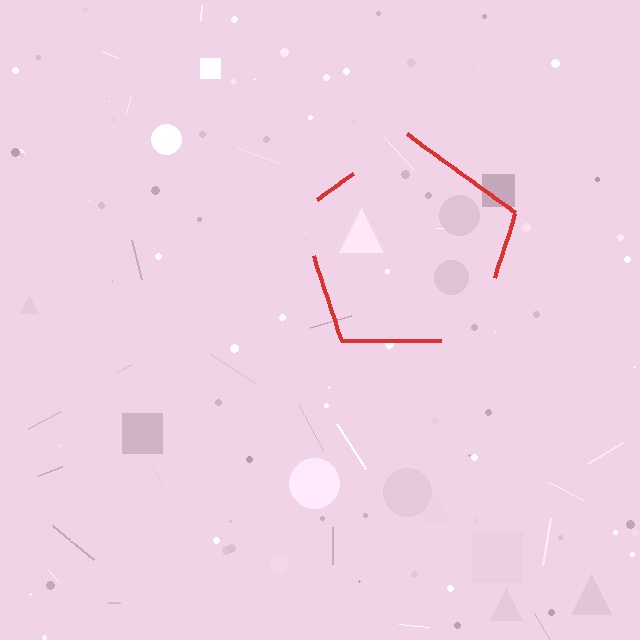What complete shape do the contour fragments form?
The contour fragments form a pentagon.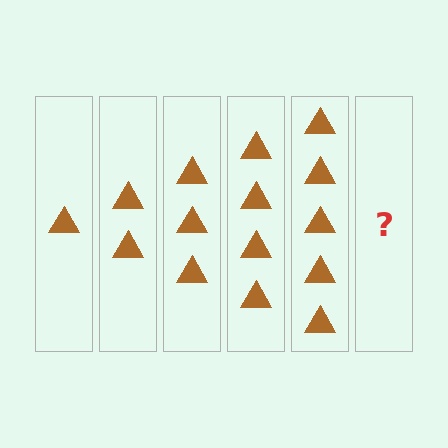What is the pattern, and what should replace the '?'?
The pattern is that each step adds one more triangle. The '?' should be 6 triangles.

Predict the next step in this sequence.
The next step is 6 triangles.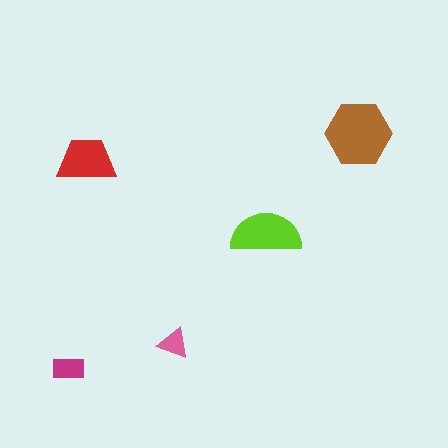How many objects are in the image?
There are 5 objects in the image.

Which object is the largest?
The brown hexagon.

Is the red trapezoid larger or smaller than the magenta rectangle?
Larger.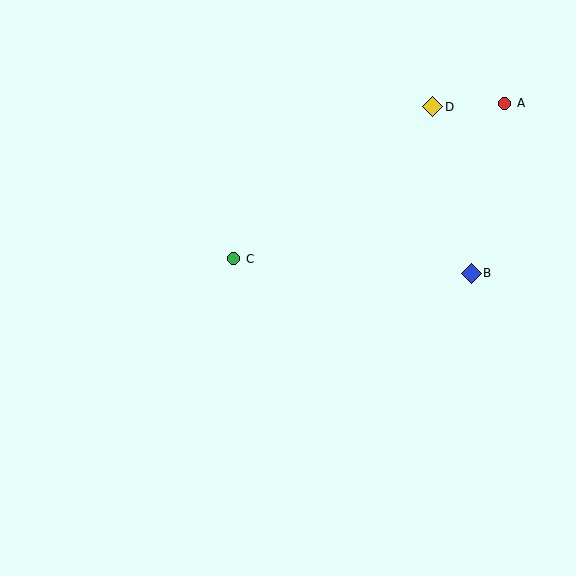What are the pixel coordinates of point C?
Point C is at (234, 259).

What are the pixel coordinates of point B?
Point B is at (471, 273).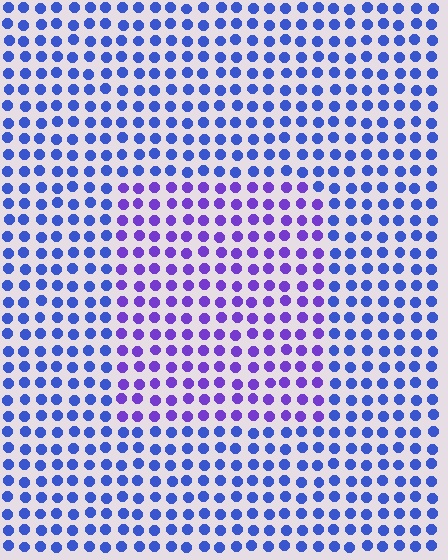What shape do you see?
I see a rectangle.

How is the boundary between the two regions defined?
The boundary is defined purely by a slight shift in hue (about 36 degrees). Spacing, size, and orientation are identical on both sides.